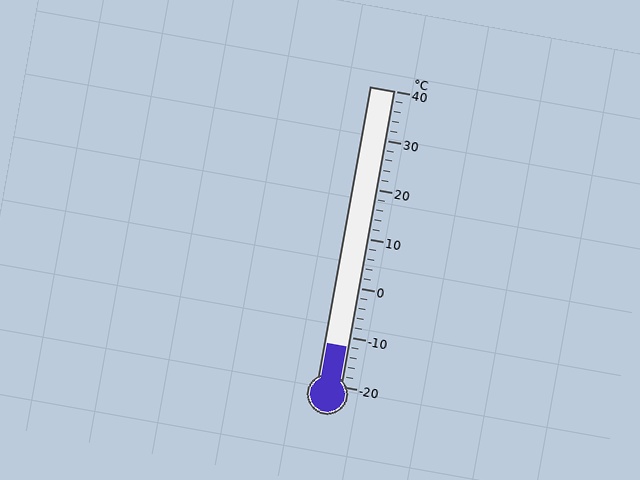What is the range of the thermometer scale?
The thermometer scale ranges from -20°C to 40°C.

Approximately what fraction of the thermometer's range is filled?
The thermometer is filled to approximately 15% of its range.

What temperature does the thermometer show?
The thermometer shows approximately -12°C.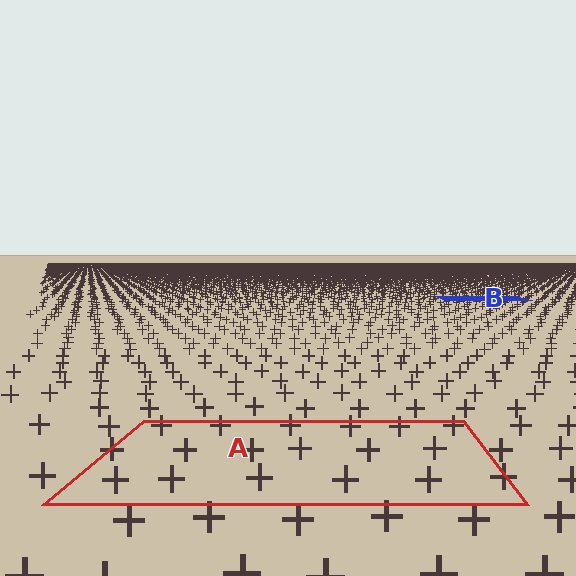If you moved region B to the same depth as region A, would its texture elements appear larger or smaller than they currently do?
They would appear larger. At a closer depth, the same texture elements are projected at a bigger on-screen size.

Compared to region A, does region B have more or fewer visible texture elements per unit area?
Region B has more texture elements per unit area — they are packed more densely because it is farther away.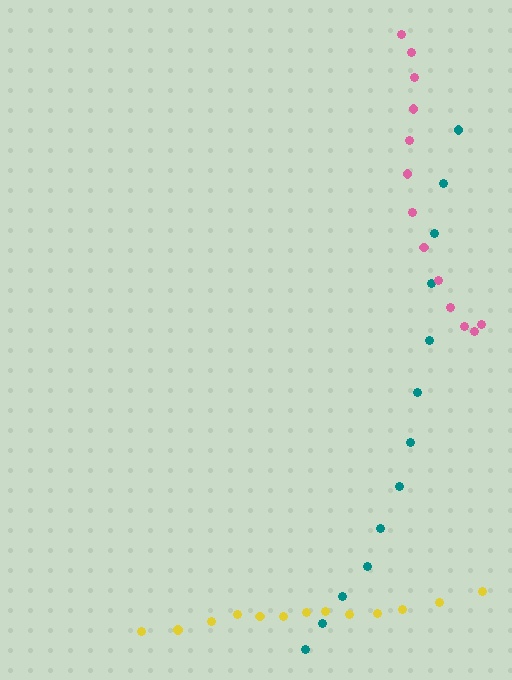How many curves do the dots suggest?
There are 3 distinct paths.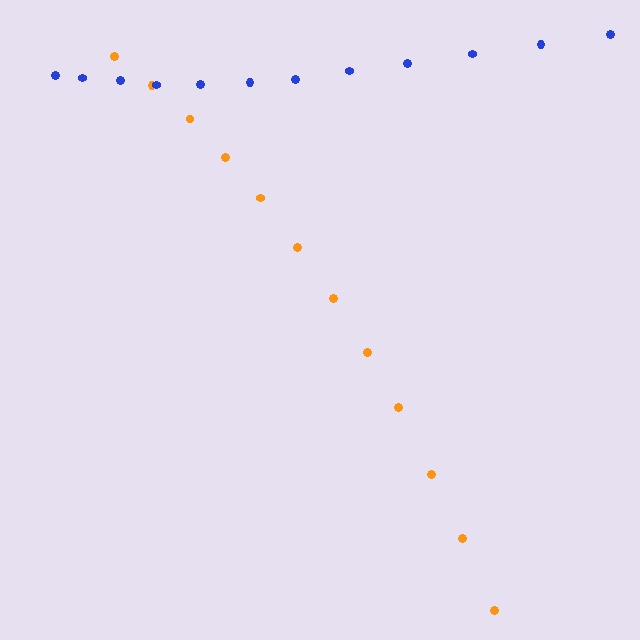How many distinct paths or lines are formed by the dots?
There are 2 distinct paths.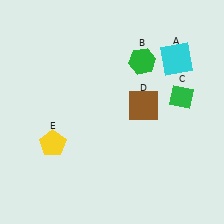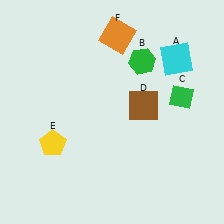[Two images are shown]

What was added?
An orange square (F) was added in Image 2.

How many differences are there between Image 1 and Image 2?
There is 1 difference between the two images.